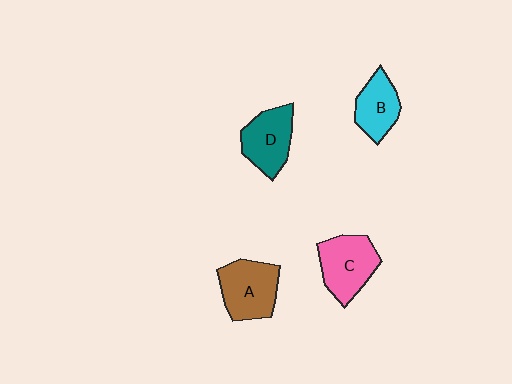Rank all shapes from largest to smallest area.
From largest to smallest: A (brown), C (pink), D (teal), B (cyan).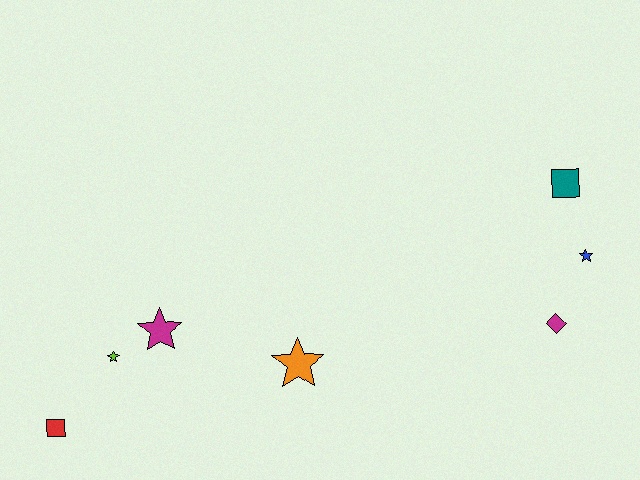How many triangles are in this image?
There are no triangles.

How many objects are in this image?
There are 7 objects.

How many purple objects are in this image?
There are no purple objects.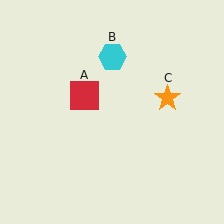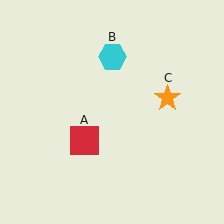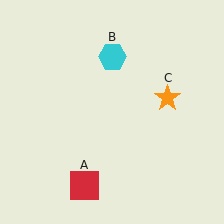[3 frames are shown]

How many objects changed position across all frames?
1 object changed position: red square (object A).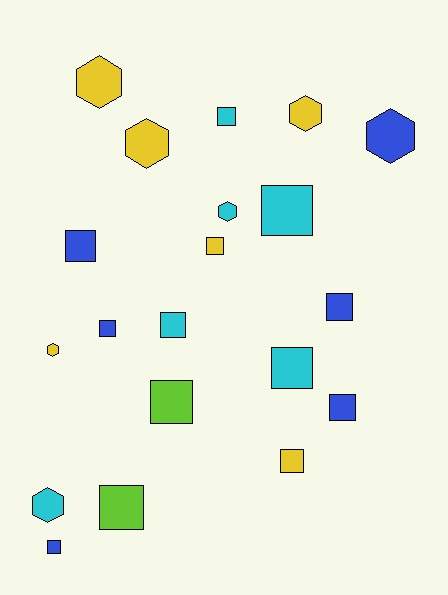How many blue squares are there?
There are 5 blue squares.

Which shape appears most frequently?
Square, with 13 objects.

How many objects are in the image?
There are 20 objects.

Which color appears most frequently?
Cyan, with 6 objects.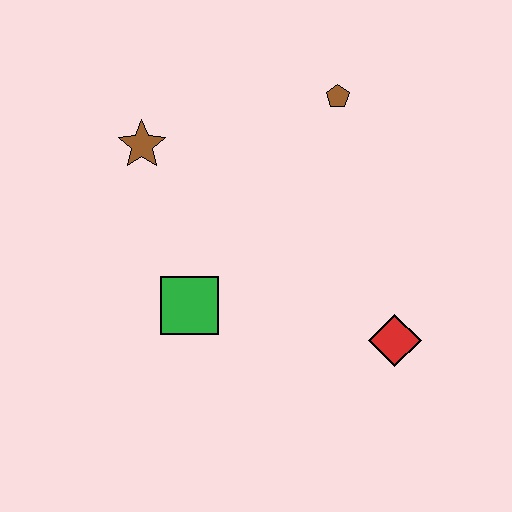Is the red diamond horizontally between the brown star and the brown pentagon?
No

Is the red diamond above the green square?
No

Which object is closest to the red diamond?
The green square is closest to the red diamond.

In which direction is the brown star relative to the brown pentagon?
The brown star is to the left of the brown pentagon.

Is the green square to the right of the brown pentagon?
No